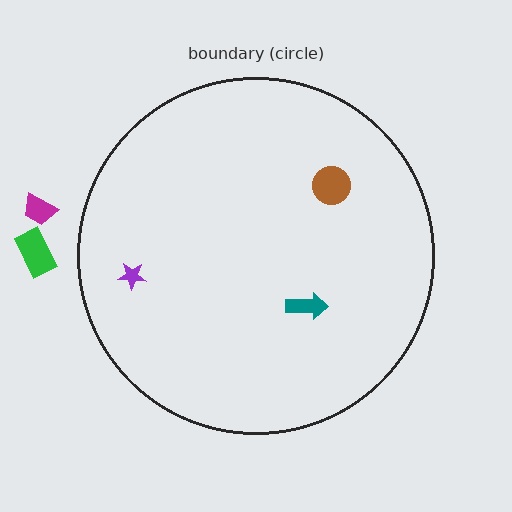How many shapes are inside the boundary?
3 inside, 2 outside.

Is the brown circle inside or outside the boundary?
Inside.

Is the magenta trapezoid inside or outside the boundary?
Outside.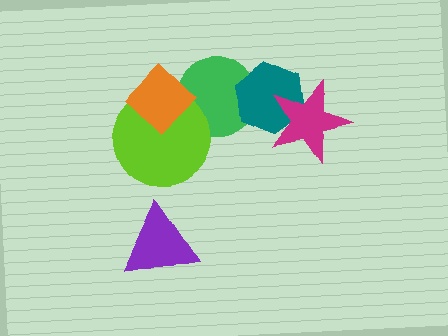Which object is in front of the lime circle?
The orange diamond is in front of the lime circle.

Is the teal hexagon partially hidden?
Yes, it is partially covered by another shape.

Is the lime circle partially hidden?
Yes, it is partially covered by another shape.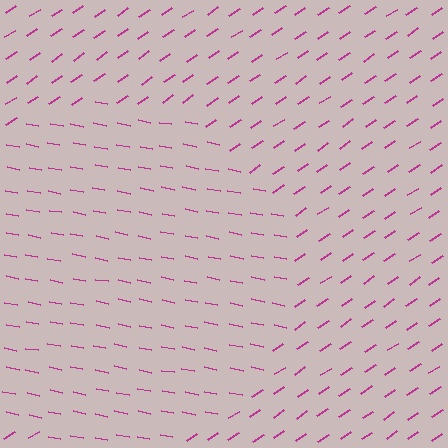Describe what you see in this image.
The image is filled with small magenta line segments. A circle region in the image has lines oriented differently from the surrounding lines, creating a visible texture boundary.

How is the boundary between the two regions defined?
The boundary is defined purely by a change in line orientation (approximately 45 degrees difference). All lines are the same color and thickness.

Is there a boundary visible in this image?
Yes, there is a texture boundary formed by a change in line orientation.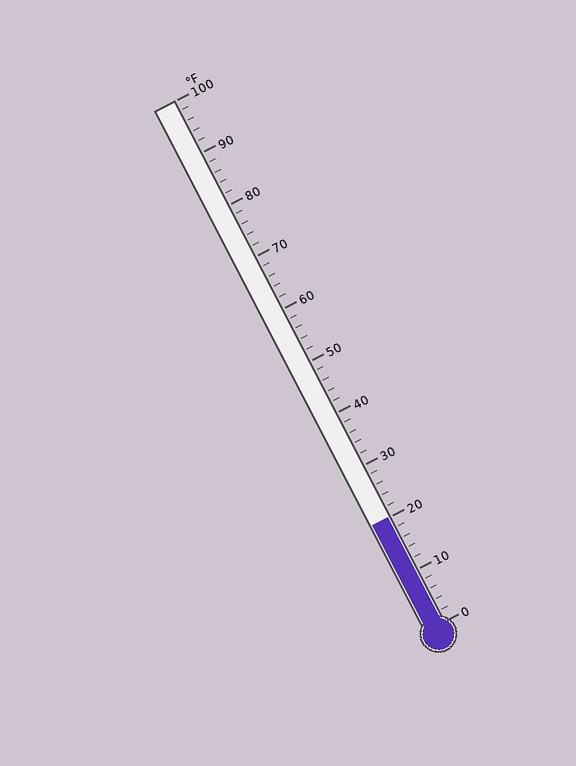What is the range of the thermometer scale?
The thermometer scale ranges from 0°F to 100°F.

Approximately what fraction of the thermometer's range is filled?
The thermometer is filled to approximately 20% of its range.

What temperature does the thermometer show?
The thermometer shows approximately 20°F.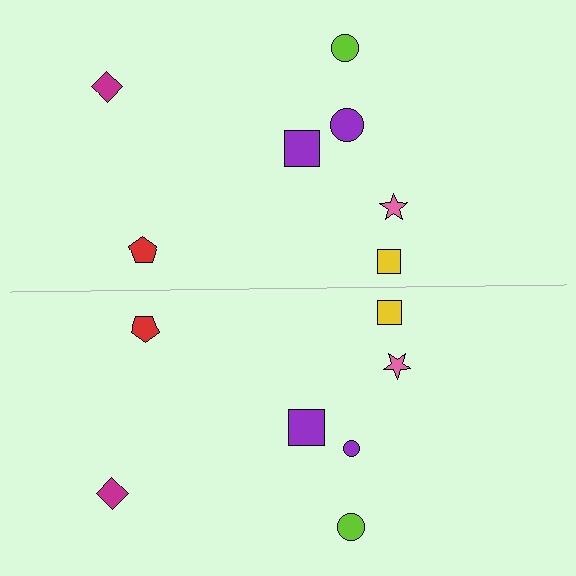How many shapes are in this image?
There are 14 shapes in this image.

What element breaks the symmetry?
The purple circle on the bottom side has a different size than its mirror counterpart.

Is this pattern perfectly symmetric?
No, the pattern is not perfectly symmetric. The purple circle on the bottom side has a different size than its mirror counterpart.